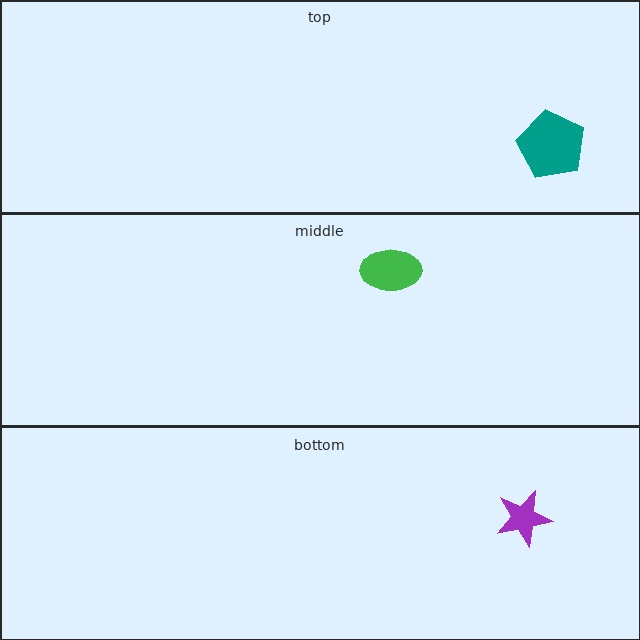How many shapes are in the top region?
1.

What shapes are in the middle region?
The green ellipse.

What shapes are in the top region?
The teal pentagon.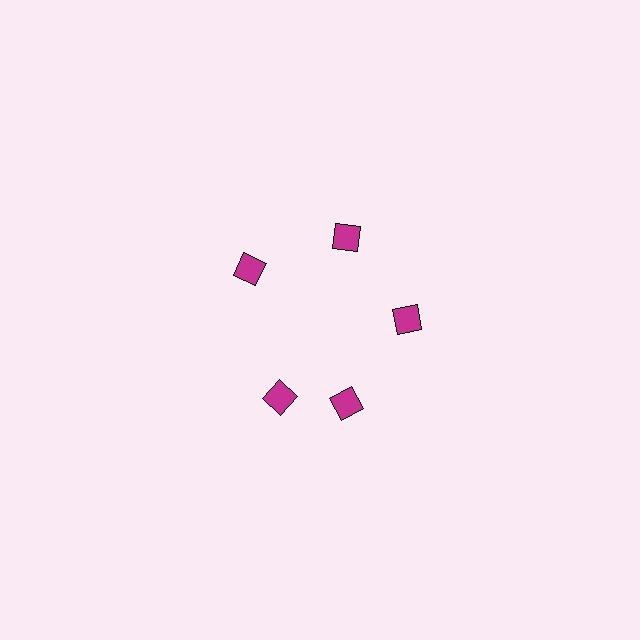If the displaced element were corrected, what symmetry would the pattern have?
It would have 5-fold rotational symmetry — the pattern would map onto itself every 72 degrees.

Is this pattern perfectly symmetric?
No. The 5 magenta diamonds are arranged in a ring, but one element near the 8 o'clock position is rotated out of alignment along the ring, breaking the 5-fold rotational symmetry.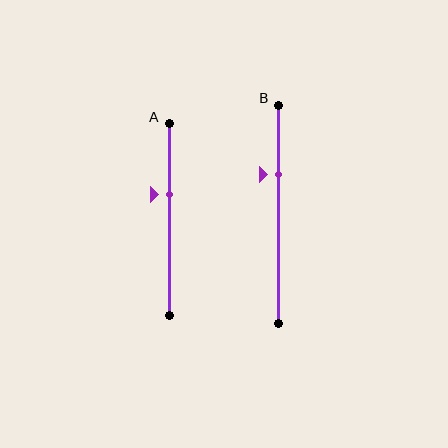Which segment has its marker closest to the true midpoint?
Segment A has its marker closest to the true midpoint.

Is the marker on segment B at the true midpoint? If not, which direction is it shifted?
No, the marker on segment B is shifted upward by about 18% of the segment length.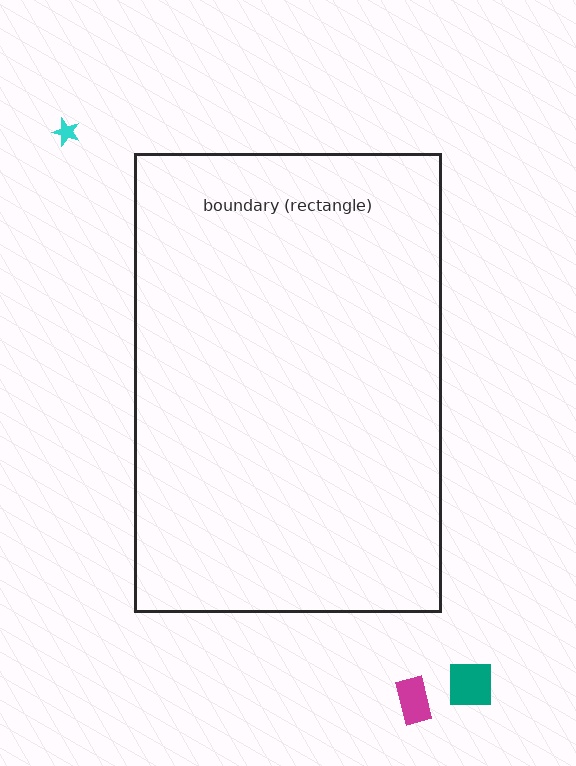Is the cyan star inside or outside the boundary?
Outside.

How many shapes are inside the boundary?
0 inside, 3 outside.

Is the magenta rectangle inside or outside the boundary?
Outside.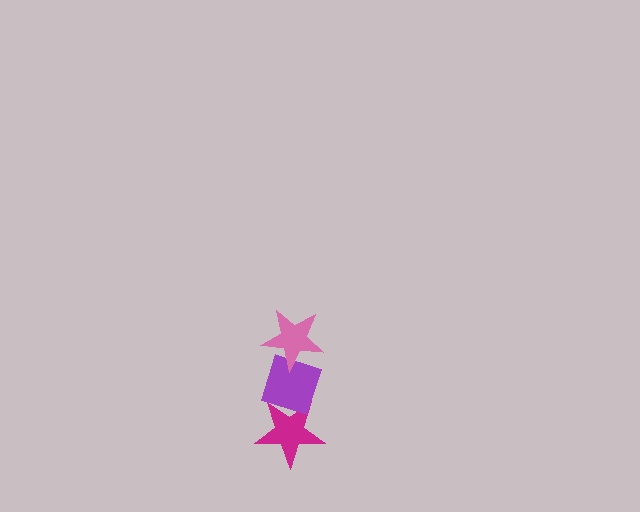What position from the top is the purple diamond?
The purple diamond is 2nd from the top.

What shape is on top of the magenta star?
The purple diamond is on top of the magenta star.